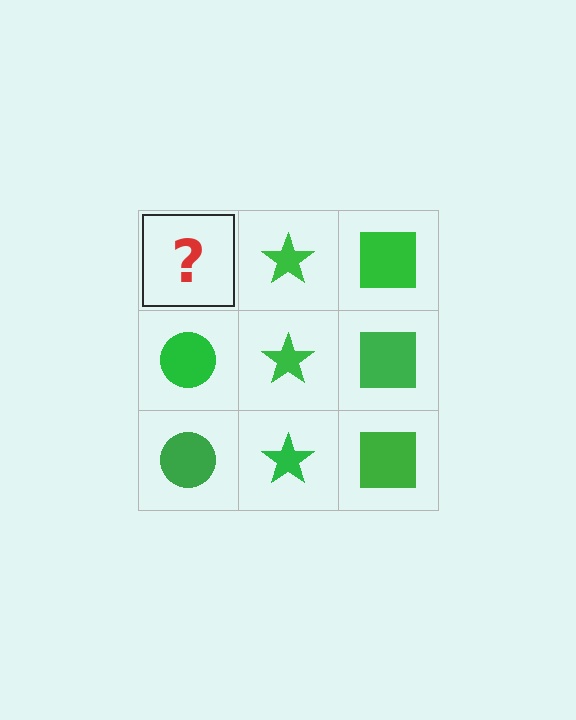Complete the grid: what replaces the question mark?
The question mark should be replaced with a green circle.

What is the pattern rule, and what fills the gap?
The rule is that each column has a consistent shape. The gap should be filled with a green circle.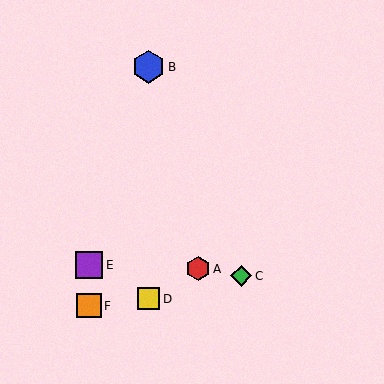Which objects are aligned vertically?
Objects B, D are aligned vertically.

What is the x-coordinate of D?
Object D is at x≈148.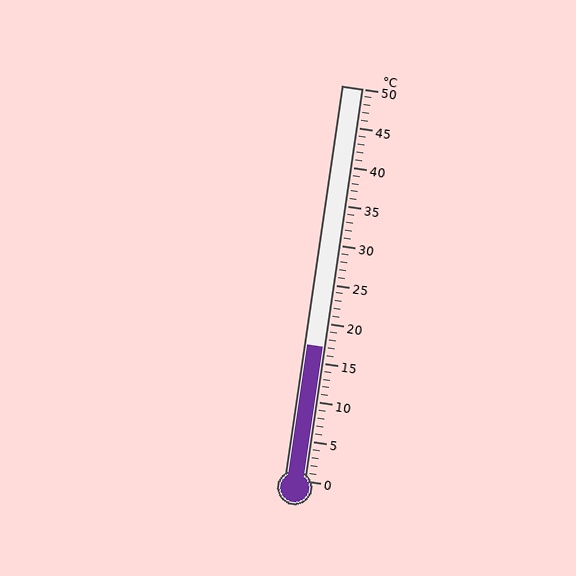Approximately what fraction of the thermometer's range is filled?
The thermometer is filled to approximately 35% of its range.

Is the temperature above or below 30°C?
The temperature is below 30°C.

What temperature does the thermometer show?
The thermometer shows approximately 17°C.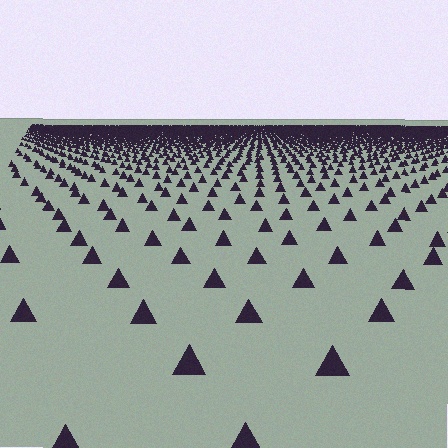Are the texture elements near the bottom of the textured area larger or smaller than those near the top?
Larger. Near the bottom, elements are closer to the viewer and appear at a bigger on-screen size.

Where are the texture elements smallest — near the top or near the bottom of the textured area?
Near the top.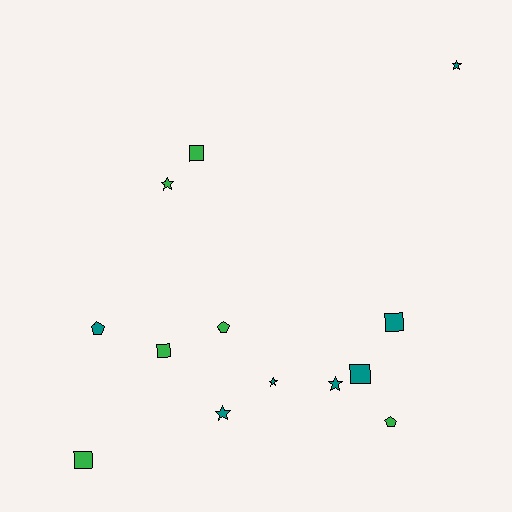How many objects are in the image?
There are 13 objects.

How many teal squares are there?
There are 2 teal squares.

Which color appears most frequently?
Teal, with 7 objects.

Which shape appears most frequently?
Square, with 5 objects.